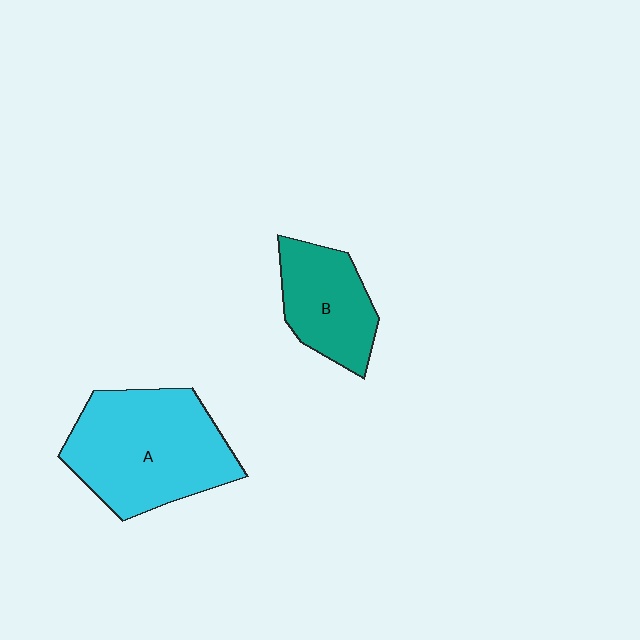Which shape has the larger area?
Shape A (cyan).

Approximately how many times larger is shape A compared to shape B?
Approximately 1.8 times.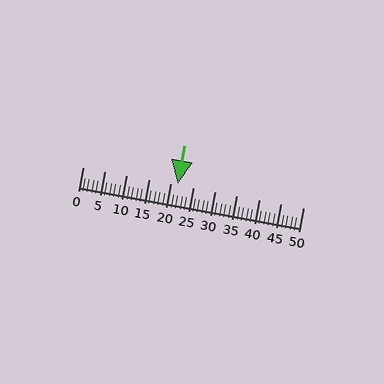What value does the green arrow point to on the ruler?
The green arrow points to approximately 22.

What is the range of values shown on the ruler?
The ruler shows values from 0 to 50.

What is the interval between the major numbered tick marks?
The major tick marks are spaced 5 units apart.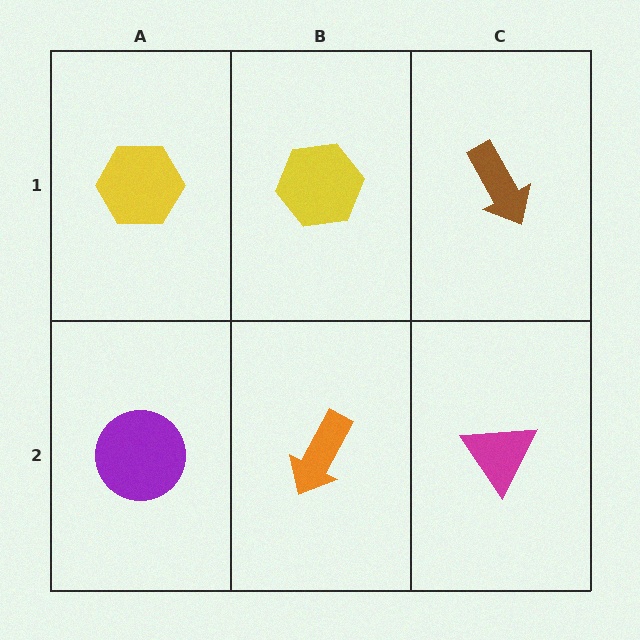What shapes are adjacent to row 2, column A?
A yellow hexagon (row 1, column A), an orange arrow (row 2, column B).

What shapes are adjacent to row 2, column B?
A yellow hexagon (row 1, column B), a purple circle (row 2, column A), a magenta triangle (row 2, column C).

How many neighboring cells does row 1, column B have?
3.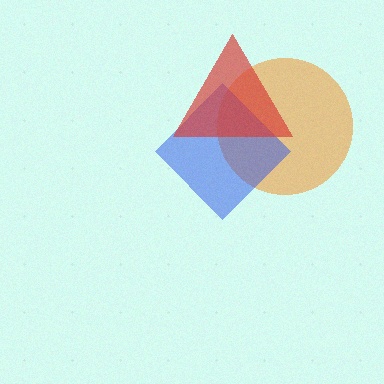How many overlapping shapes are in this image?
There are 3 overlapping shapes in the image.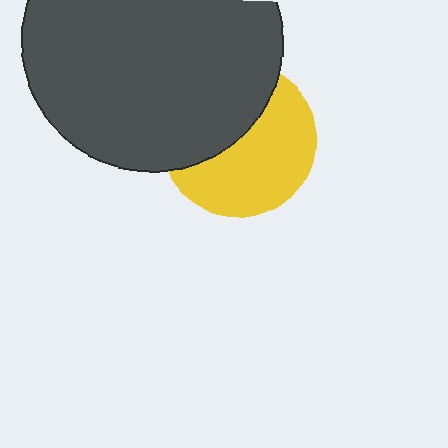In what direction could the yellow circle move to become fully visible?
The yellow circle could move toward the lower-right. That would shift it out from behind the dark gray circle entirely.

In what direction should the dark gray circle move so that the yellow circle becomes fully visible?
The dark gray circle should move toward the upper-left. That is the shortest direction to clear the overlap and leave the yellow circle fully visible.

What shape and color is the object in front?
The object in front is a dark gray circle.